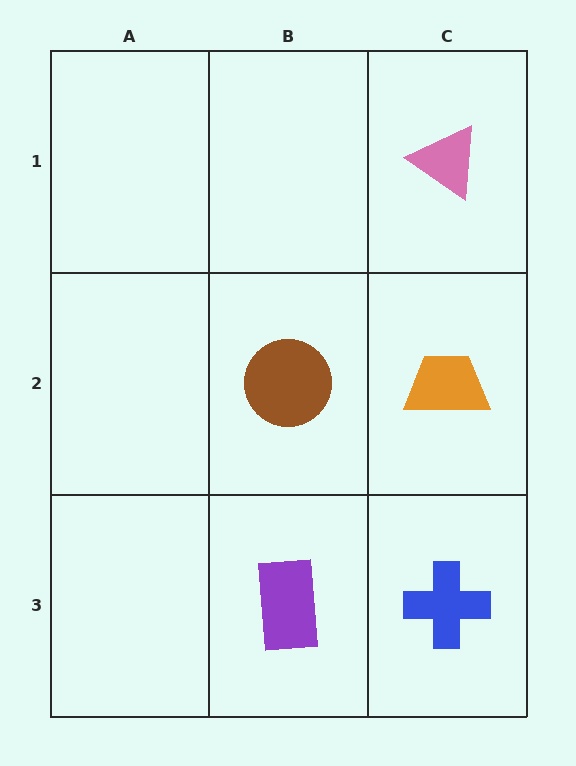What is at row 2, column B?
A brown circle.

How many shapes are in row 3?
2 shapes.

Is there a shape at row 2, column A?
No, that cell is empty.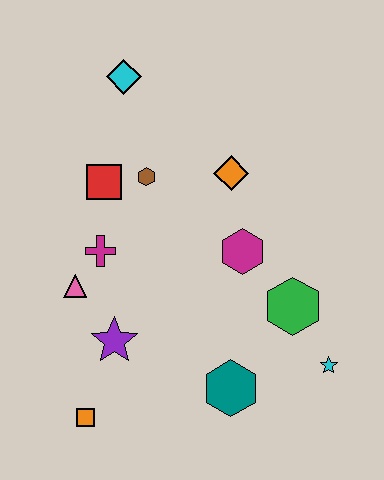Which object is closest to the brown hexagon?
The red square is closest to the brown hexagon.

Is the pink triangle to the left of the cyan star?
Yes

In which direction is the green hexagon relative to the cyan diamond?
The green hexagon is below the cyan diamond.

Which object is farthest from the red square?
The cyan star is farthest from the red square.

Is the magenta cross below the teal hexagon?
No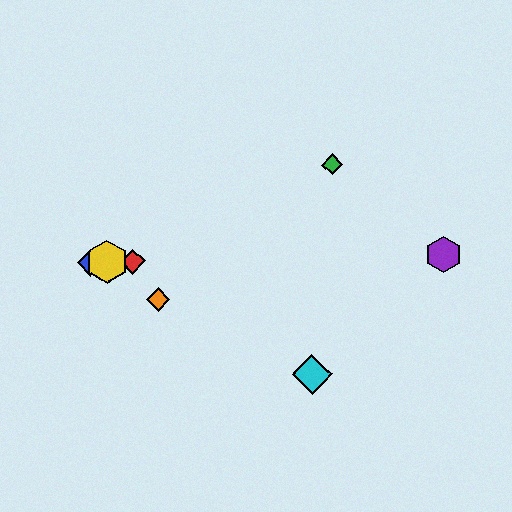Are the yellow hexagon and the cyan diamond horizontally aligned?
No, the yellow hexagon is at y≈262 and the cyan diamond is at y≈374.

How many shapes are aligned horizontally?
4 shapes (the red diamond, the blue diamond, the yellow hexagon, the purple hexagon) are aligned horizontally.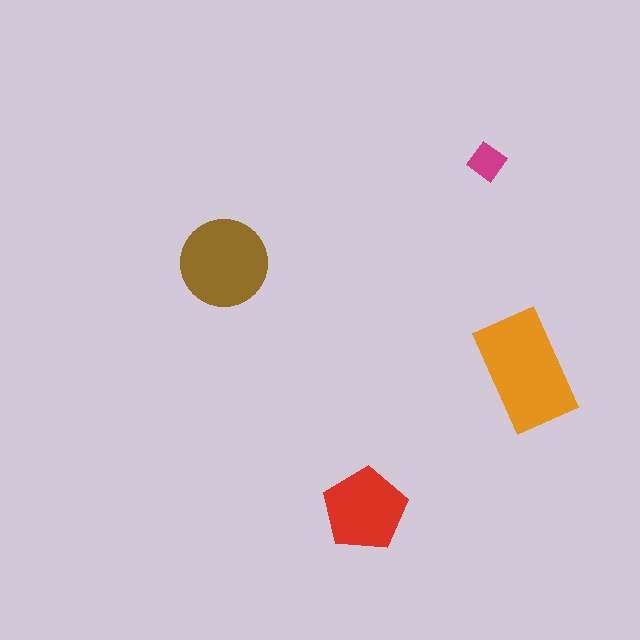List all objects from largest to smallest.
The orange rectangle, the brown circle, the red pentagon, the magenta diamond.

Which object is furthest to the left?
The brown circle is leftmost.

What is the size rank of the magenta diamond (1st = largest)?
4th.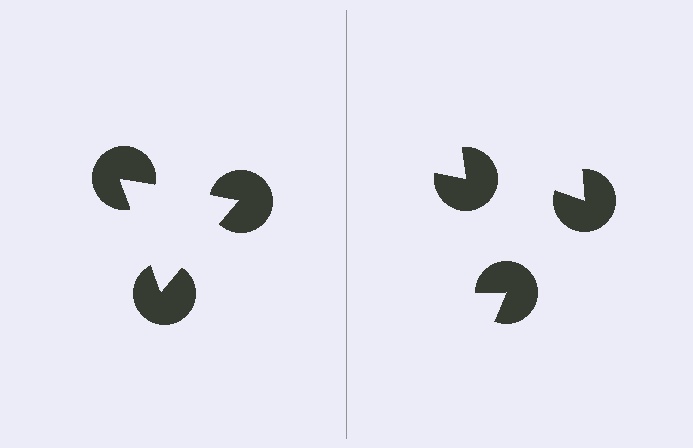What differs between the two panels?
The pac-man discs are positioned identically on both sides; only the wedge orientations differ. On the left they align to a triangle; on the right they are misaligned.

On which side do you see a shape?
An illusory triangle appears on the left side. On the right side the wedge cuts are rotated, so no coherent shape forms.